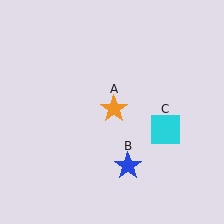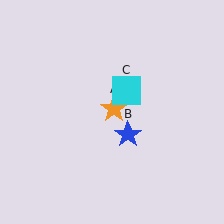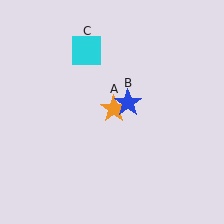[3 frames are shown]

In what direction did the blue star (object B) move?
The blue star (object B) moved up.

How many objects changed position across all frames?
2 objects changed position: blue star (object B), cyan square (object C).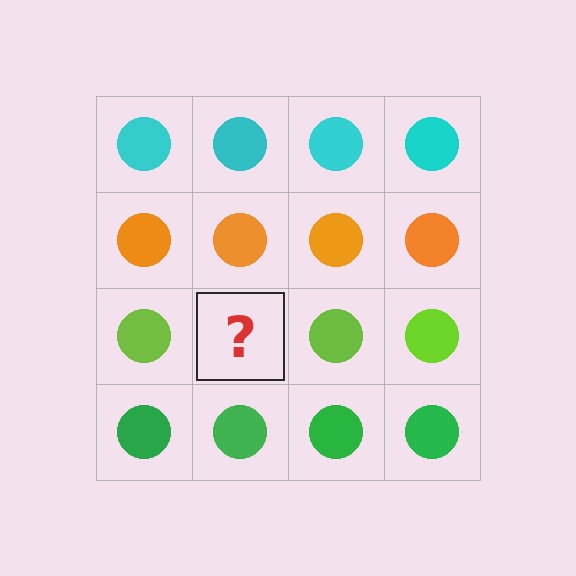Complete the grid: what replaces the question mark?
The question mark should be replaced with a lime circle.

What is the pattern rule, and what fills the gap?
The rule is that each row has a consistent color. The gap should be filled with a lime circle.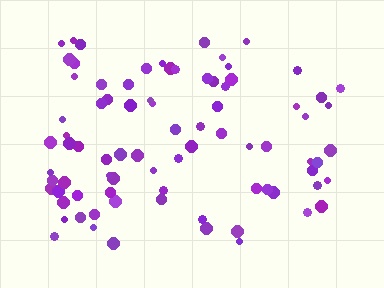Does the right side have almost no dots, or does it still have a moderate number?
Still a moderate number, just noticeably fewer than the left.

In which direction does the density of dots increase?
From right to left, with the left side densest.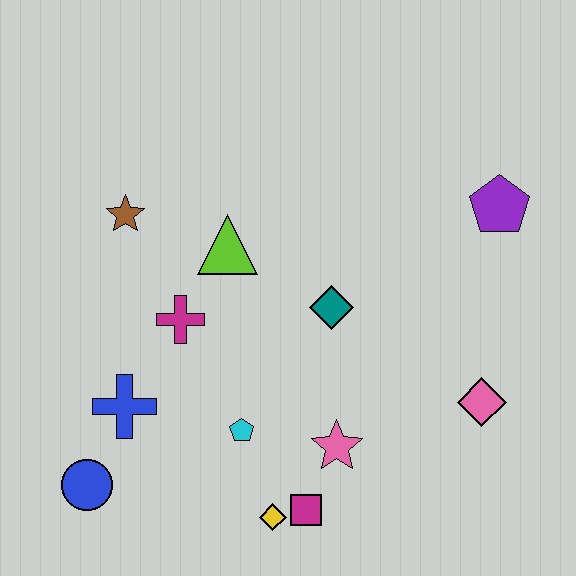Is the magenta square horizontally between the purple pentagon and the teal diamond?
No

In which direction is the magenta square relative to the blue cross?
The magenta square is to the right of the blue cross.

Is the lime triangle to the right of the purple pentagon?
No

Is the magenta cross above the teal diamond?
No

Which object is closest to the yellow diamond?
The magenta square is closest to the yellow diamond.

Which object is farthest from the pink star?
The brown star is farthest from the pink star.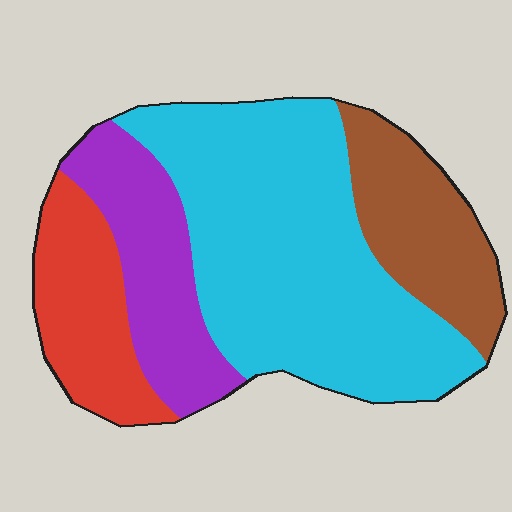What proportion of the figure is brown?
Brown covers 17% of the figure.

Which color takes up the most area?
Cyan, at roughly 50%.